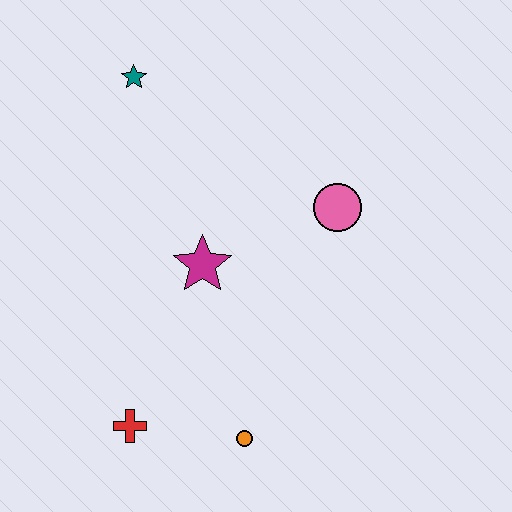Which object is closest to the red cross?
The orange circle is closest to the red cross.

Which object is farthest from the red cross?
The teal star is farthest from the red cross.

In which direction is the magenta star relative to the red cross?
The magenta star is above the red cross.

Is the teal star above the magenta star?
Yes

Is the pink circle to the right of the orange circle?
Yes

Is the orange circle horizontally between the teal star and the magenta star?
No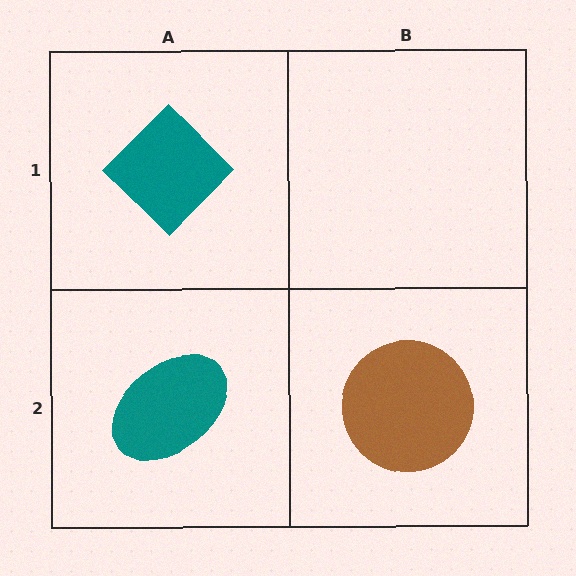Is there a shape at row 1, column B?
No, that cell is empty.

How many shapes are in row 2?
2 shapes.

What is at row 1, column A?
A teal diamond.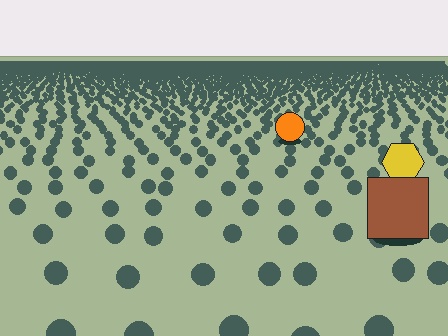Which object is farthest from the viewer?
The orange circle is farthest from the viewer. It appears smaller and the ground texture around it is denser.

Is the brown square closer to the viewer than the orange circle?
Yes. The brown square is closer — you can tell from the texture gradient: the ground texture is coarser near it.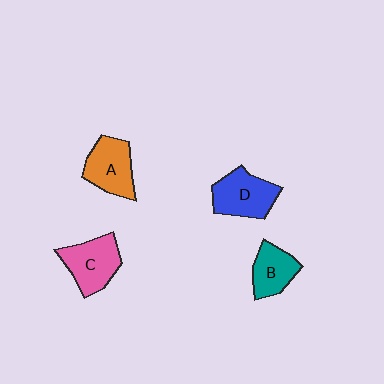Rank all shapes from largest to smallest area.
From largest to smallest: C (pink), D (blue), A (orange), B (teal).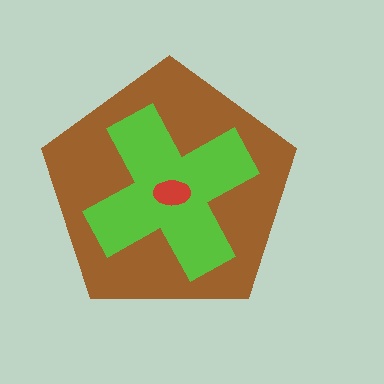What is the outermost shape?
The brown pentagon.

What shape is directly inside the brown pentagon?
The lime cross.